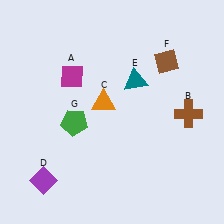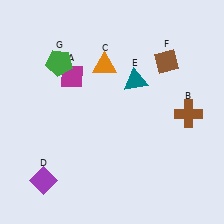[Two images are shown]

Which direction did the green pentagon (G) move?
The green pentagon (G) moved up.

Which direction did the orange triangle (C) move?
The orange triangle (C) moved up.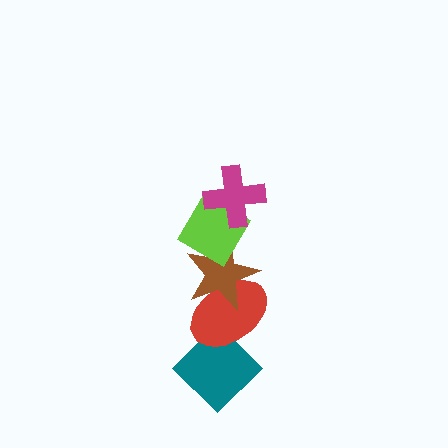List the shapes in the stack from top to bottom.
From top to bottom: the magenta cross, the lime diamond, the brown star, the red ellipse, the teal diamond.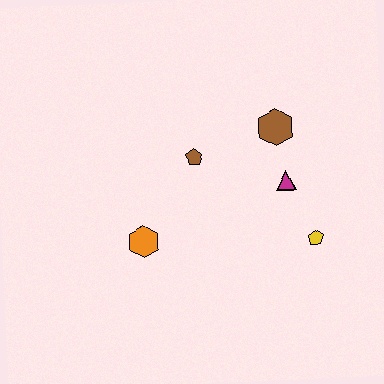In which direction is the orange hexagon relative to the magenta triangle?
The orange hexagon is to the left of the magenta triangle.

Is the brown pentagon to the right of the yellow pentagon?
No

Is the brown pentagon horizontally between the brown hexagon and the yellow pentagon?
No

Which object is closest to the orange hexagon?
The brown pentagon is closest to the orange hexagon.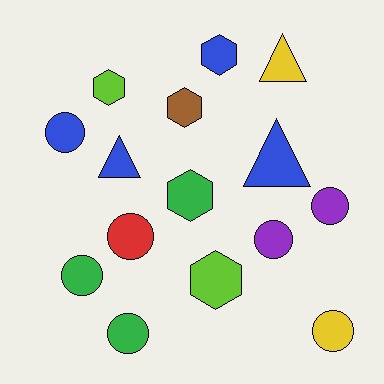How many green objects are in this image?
There are 3 green objects.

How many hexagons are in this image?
There are 5 hexagons.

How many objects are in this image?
There are 15 objects.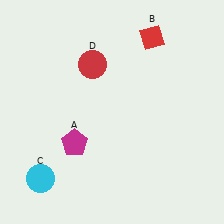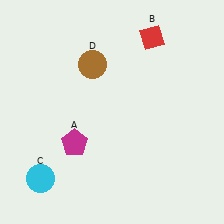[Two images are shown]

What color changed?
The circle (D) changed from red in Image 1 to brown in Image 2.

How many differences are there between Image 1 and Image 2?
There is 1 difference between the two images.